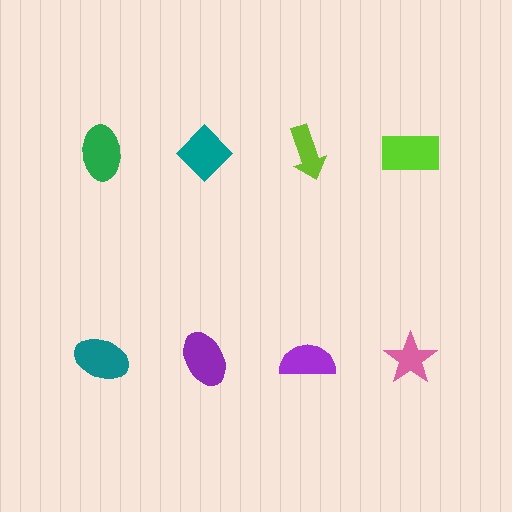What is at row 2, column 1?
A teal ellipse.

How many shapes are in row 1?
4 shapes.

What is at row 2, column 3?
A purple semicircle.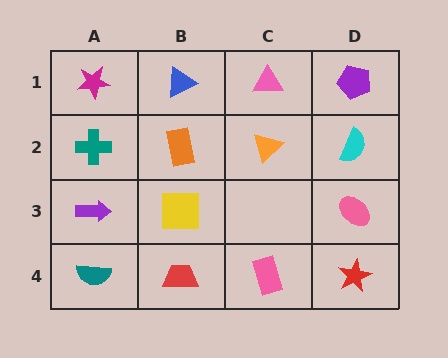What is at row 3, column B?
A yellow square.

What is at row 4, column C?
A pink rectangle.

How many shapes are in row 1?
4 shapes.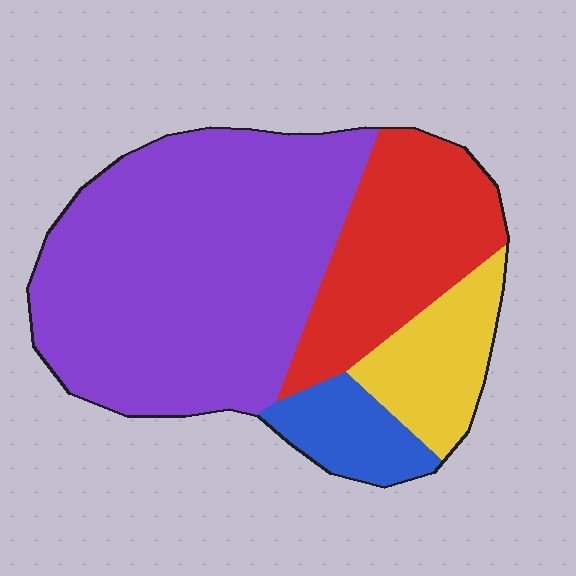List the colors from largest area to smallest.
From largest to smallest: purple, red, yellow, blue.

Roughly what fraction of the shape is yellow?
Yellow covers about 10% of the shape.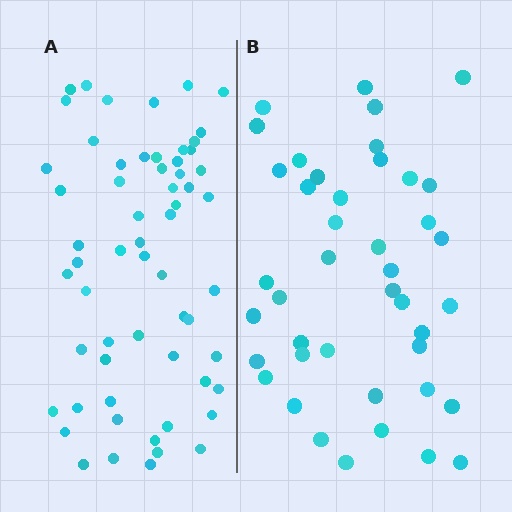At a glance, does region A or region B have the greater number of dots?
Region A (the left region) has more dots.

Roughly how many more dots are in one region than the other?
Region A has approximately 20 more dots than region B.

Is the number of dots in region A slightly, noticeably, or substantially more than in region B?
Region A has noticeably more, but not dramatically so. The ratio is roughly 1.4 to 1.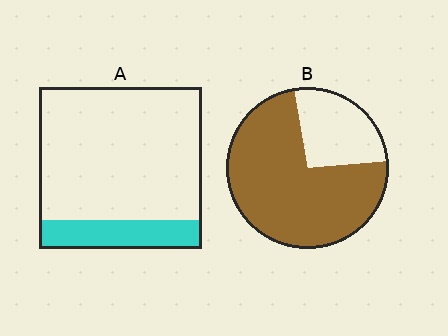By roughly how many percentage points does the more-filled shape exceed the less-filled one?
By roughly 55 percentage points (B over A).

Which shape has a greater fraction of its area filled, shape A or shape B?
Shape B.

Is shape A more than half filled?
No.